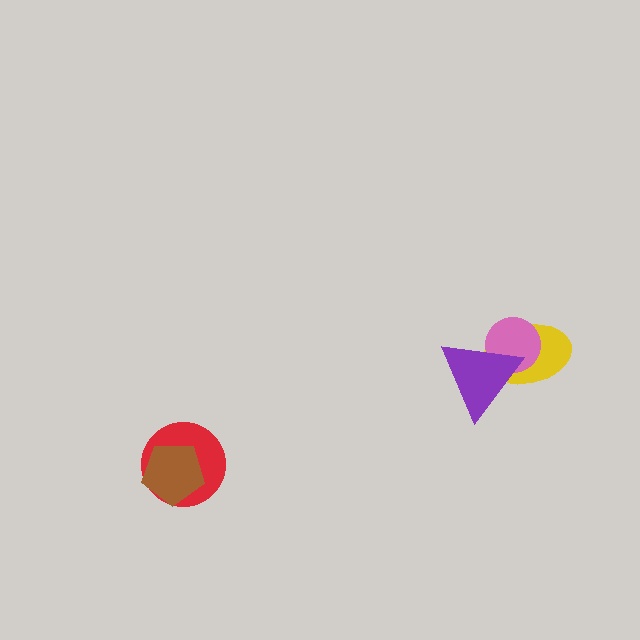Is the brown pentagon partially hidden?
No, no other shape covers it.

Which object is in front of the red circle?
The brown pentagon is in front of the red circle.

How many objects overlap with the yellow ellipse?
2 objects overlap with the yellow ellipse.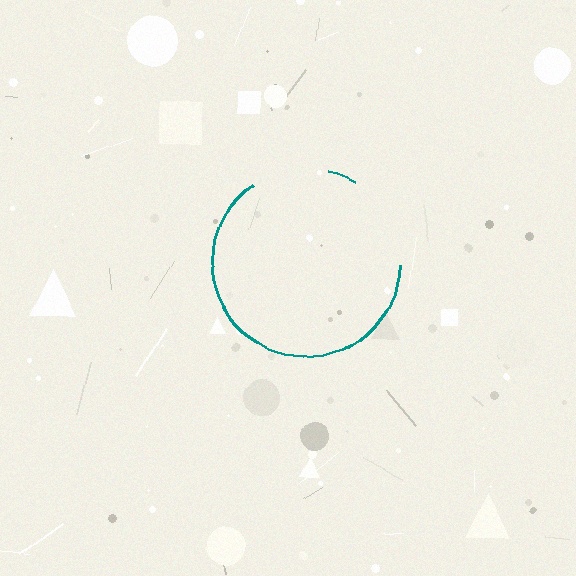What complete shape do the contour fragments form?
The contour fragments form a circle.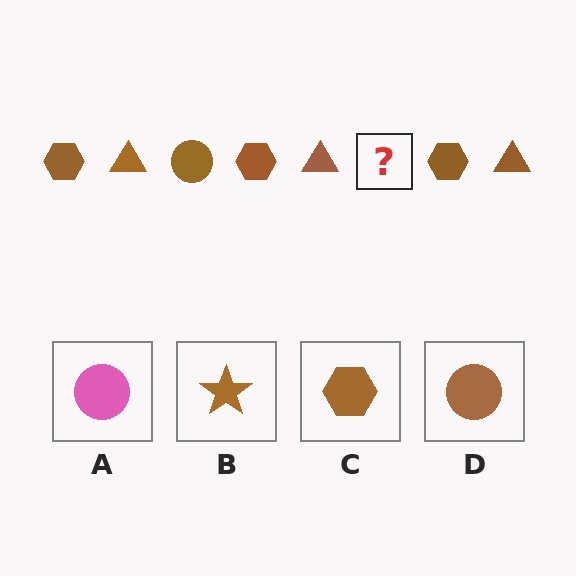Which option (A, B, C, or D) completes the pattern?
D.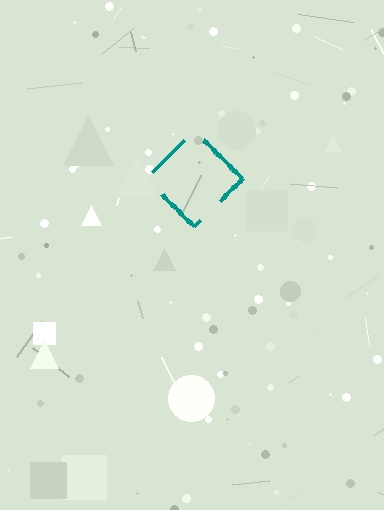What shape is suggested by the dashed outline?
The dashed outline suggests a diamond.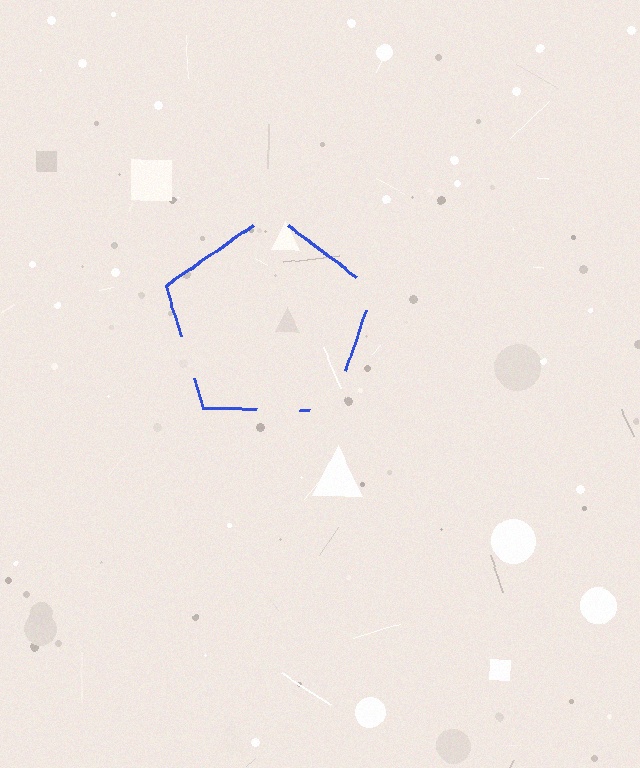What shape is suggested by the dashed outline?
The dashed outline suggests a pentagon.